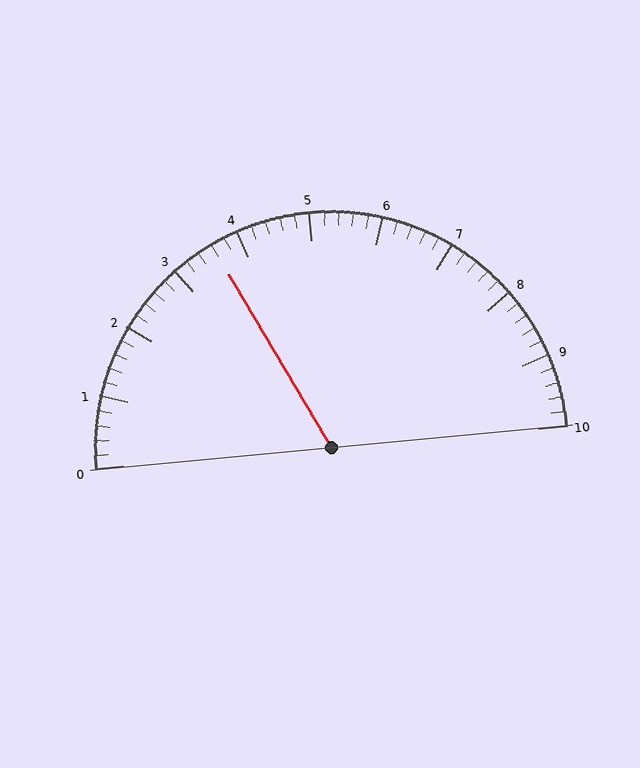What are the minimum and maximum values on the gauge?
The gauge ranges from 0 to 10.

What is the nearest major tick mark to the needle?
The nearest major tick mark is 4.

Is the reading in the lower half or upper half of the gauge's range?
The reading is in the lower half of the range (0 to 10).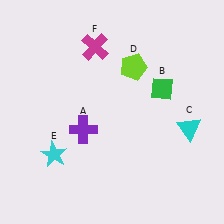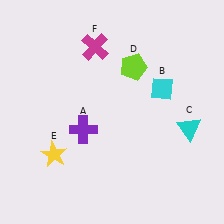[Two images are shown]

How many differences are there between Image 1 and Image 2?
There are 2 differences between the two images.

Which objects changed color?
B changed from green to cyan. E changed from cyan to yellow.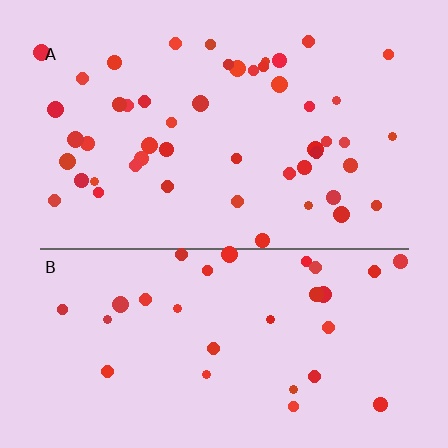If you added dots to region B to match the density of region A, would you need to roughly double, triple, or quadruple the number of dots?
Approximately double.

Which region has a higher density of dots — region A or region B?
A (the top).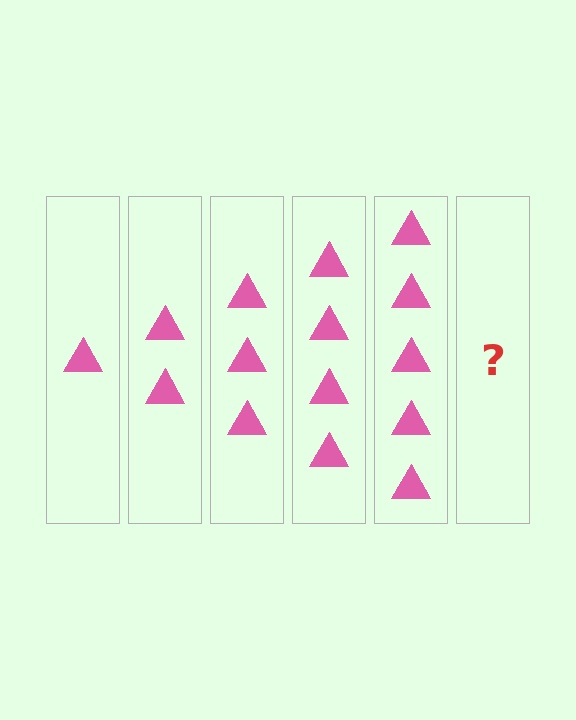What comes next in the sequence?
The next element should be 6 triangles.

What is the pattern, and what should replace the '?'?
The pattern is that each step adds one more triangle. The '?' should be 6 triangles.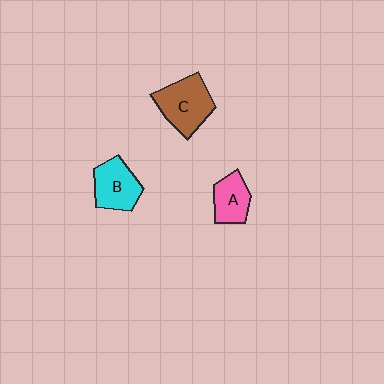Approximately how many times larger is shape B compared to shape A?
Approximately 1.2 times.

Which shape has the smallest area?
Shape A (pink).